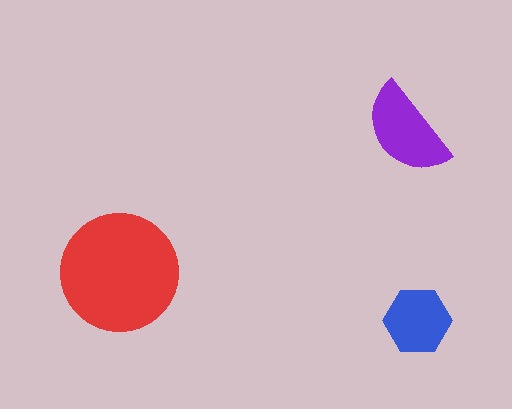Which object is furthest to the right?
The blue hexagon is rightmost.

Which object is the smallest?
The blue hexagon.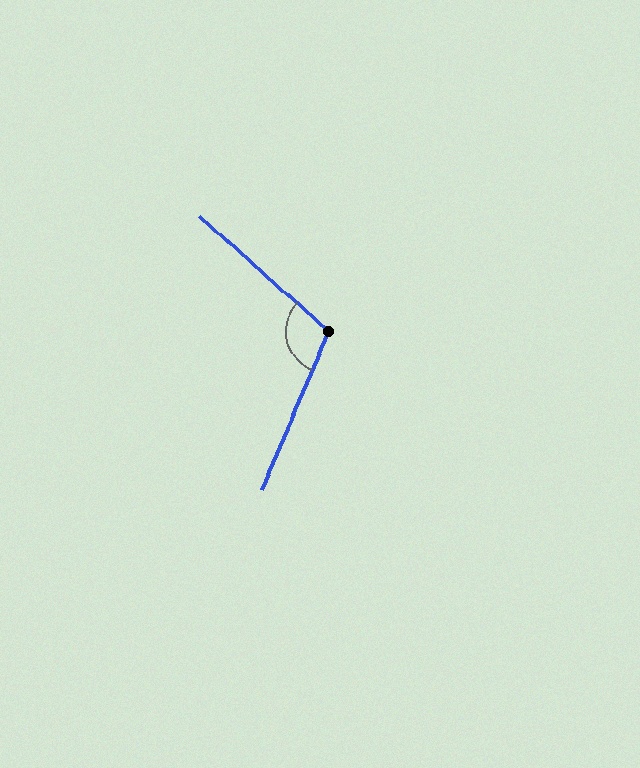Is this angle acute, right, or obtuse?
It is obtuse.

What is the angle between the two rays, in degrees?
Approximately 108 degrees.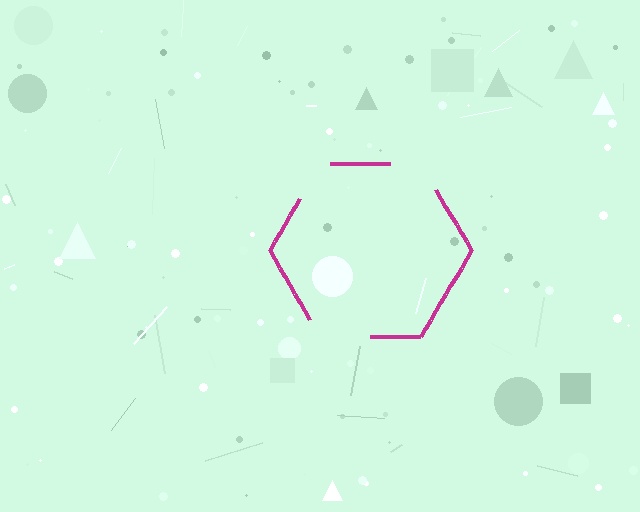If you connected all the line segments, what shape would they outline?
They would outline a hexagon.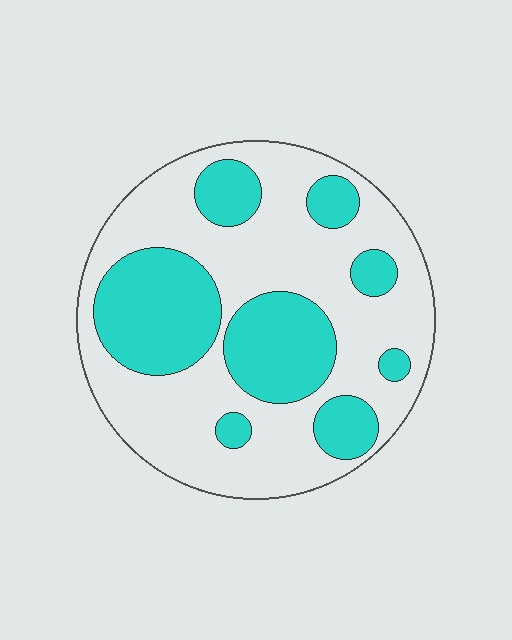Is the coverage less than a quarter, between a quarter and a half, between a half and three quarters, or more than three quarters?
Between a quarter and a half.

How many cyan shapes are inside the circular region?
8.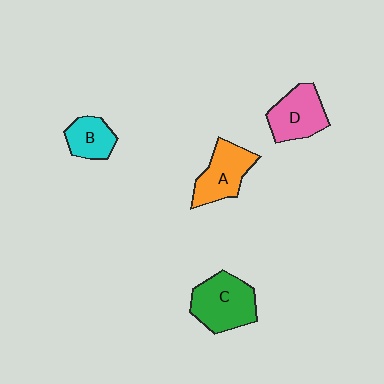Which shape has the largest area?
Shape C (green).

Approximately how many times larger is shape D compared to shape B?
Approximately 1.4 times.